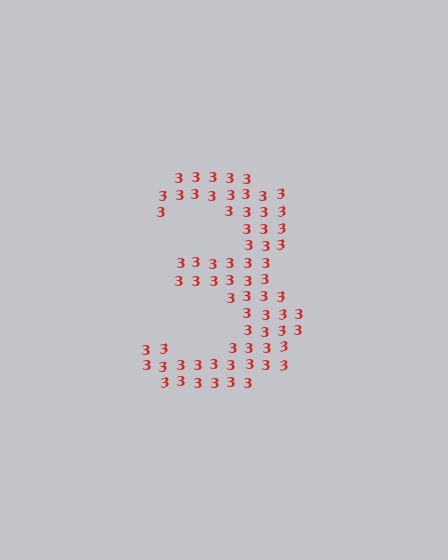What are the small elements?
The small elements are digit 3's.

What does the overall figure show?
The overall figure shows the digit 3.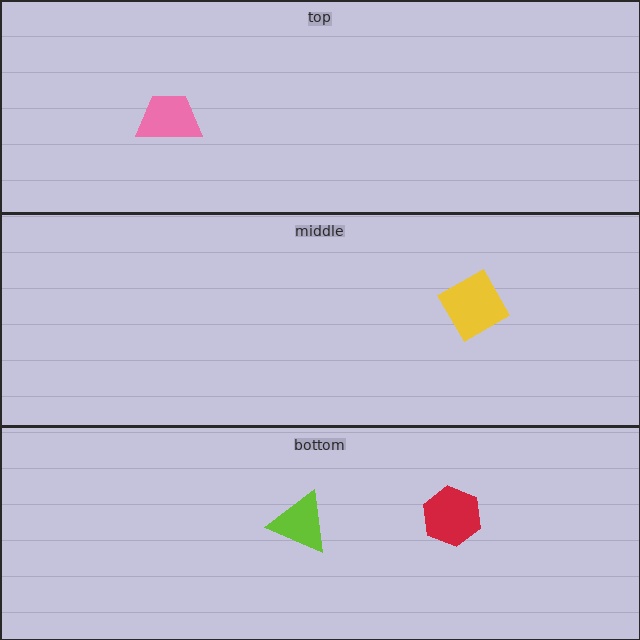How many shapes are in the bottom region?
2.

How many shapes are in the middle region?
1.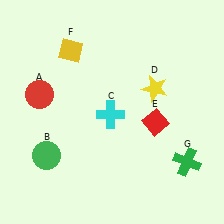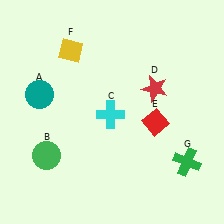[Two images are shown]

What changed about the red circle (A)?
In Image 1, A is red. In Image 2, it changed to teal.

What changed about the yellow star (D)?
In Image 1, D is yellow. In Image 2, it changed to red.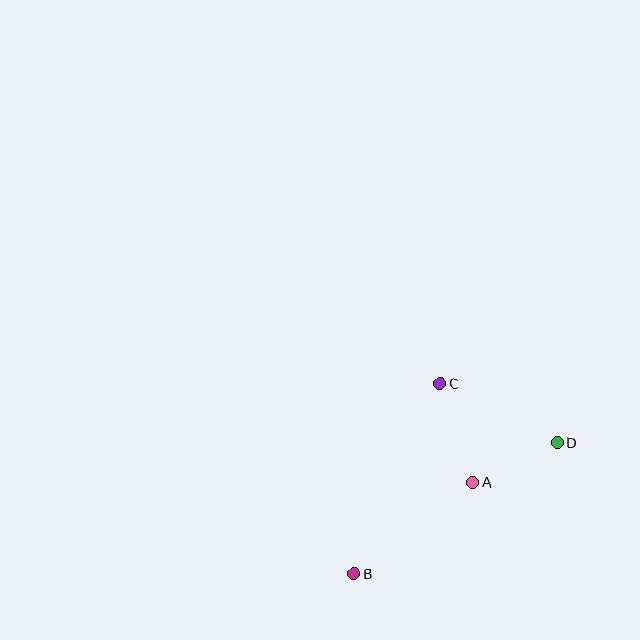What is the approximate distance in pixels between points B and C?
The distance between B and C is approximately 209 pixels.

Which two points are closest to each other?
Points A and D are closest to each other.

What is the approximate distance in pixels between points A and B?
The distance between A and B is approximately 150 pixels.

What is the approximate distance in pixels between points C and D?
The distance between C and D is approximately 131 pixels.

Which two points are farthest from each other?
Points B and D are farthest from each other.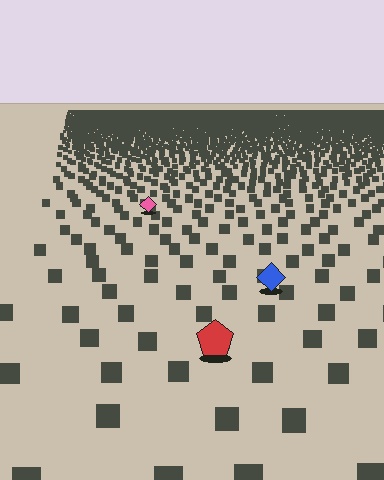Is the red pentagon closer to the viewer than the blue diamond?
Yes. The red pentagon is closer — you can tell from the texture gradient: the ground texture is coarser near it.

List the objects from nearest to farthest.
From nearest to farthest: the red pentagon, the blue diamond, the pink diamond.